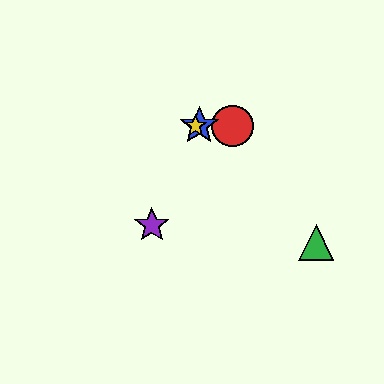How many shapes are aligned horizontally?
3 shapes (the red circle, the blue star, the yellow star) are aligned horizontally.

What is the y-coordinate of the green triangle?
The green triangle is at y≈243.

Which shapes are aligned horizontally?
The red circle, the blue star, the yellow star are aligned horizontally.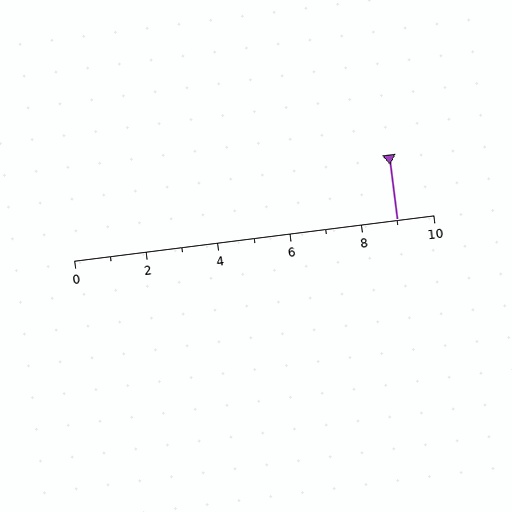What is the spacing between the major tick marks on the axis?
The major ticks are spaced 2 apart.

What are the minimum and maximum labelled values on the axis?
The axis runs from 0 to 10.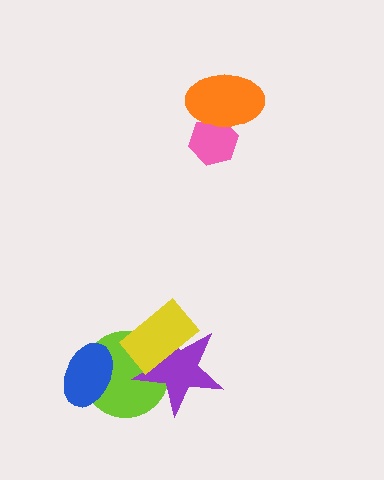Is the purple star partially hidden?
Yes, it is partially covered by another shape.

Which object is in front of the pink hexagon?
The orange ellipse is in front of the pink hexagon.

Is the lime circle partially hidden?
Yes, it is partially covered by another shape.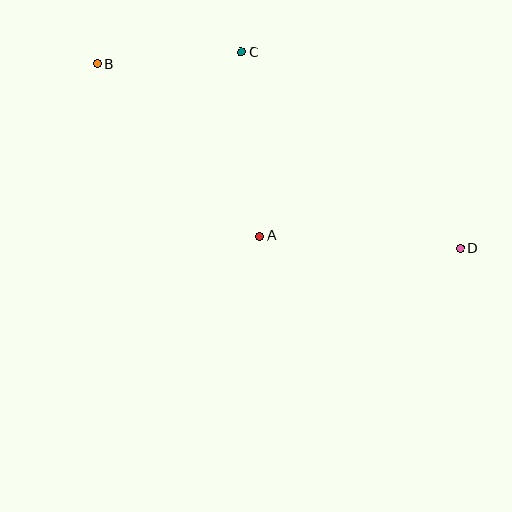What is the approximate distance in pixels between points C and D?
The distance between C and D is approximately 294 pixels.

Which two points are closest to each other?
Points B and C are closest to each other.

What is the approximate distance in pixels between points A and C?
The distance between A and C is approximately 185 pixels.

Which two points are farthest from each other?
Points B and D are farthest from each other.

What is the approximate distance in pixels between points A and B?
The distance between A and B is approximately 237 pixels.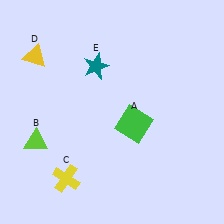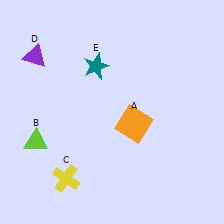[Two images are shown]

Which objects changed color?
A changed from green to orange. D changed from yellow to purple.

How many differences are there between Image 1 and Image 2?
There are 2 differences between the two images.